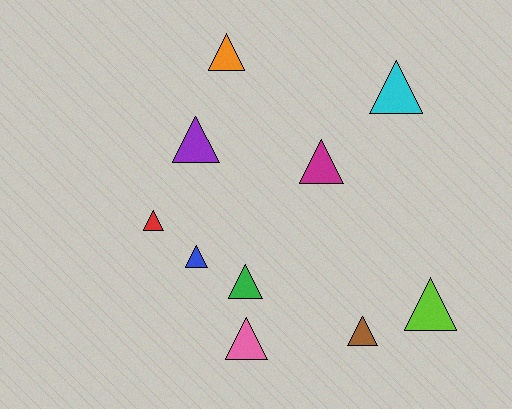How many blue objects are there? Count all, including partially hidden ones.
There is 1 blue object.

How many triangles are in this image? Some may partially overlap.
There are 10 triangles.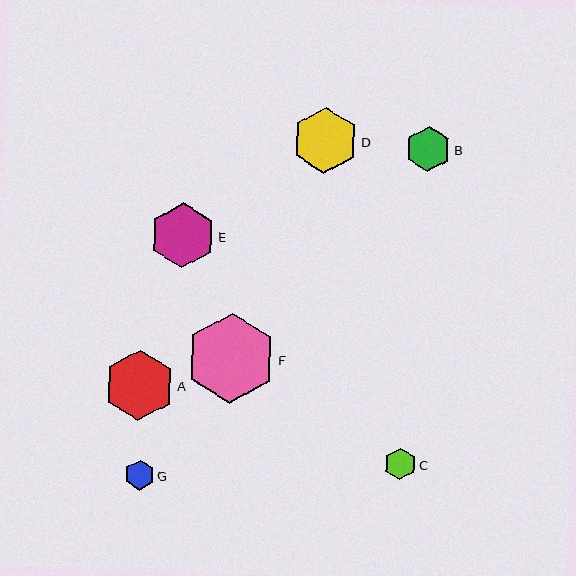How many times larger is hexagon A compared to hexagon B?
Hexagon A is approximately 1.6 times the size of hexagon B.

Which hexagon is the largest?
Hexagon F is the largest with a size of approximately 90 pixels.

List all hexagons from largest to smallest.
From largest to smallest: F, A, D, E, B, C, G.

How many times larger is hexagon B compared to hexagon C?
Hexagon B is approximately 1.4 times the size of hexagon C.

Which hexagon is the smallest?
Hexagon G is the smallest with a size of approximately 30 pixels.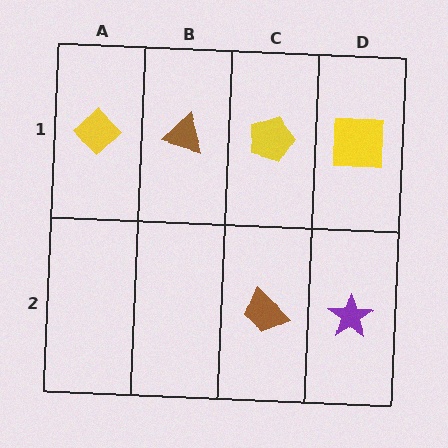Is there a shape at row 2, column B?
No, that cell is empty.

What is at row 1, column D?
A yellow square.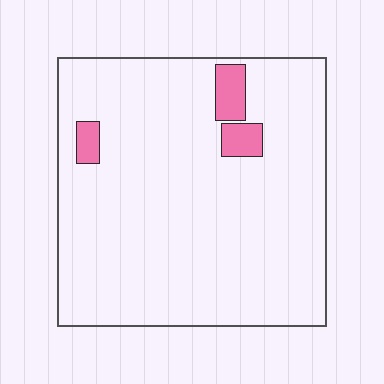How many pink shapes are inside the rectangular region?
3.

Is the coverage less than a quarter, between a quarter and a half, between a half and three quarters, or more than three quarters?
Less than a quarter.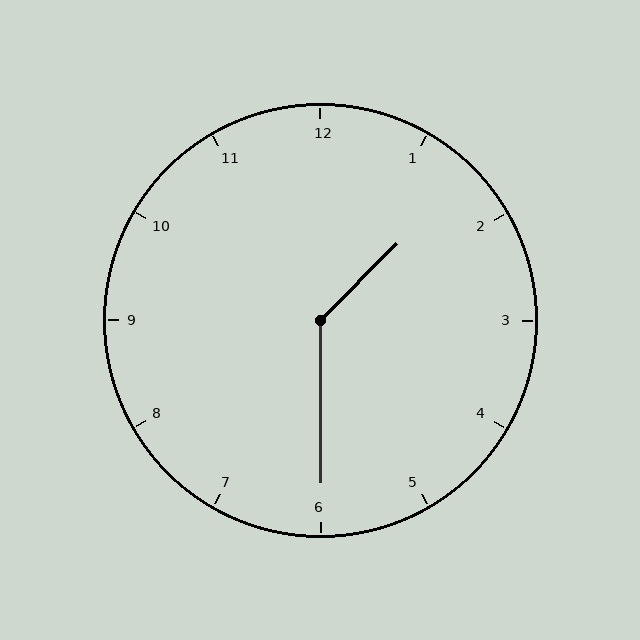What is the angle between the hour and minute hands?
Approximately 135 degrees.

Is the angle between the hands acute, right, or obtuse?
It is obtuse.